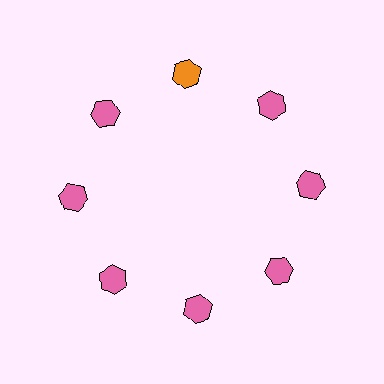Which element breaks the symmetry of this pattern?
The orange hexagon at roughly the 12 o'clock position breaks the symmetry. All other shapes are pink hexagons.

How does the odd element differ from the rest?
It has a different color: orange instead of pink.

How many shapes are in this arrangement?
There are 8 shapes arranged in a ring pattern.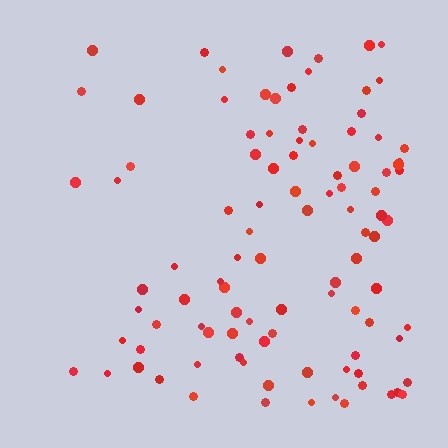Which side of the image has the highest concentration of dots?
The right.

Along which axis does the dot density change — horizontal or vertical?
Horizontal.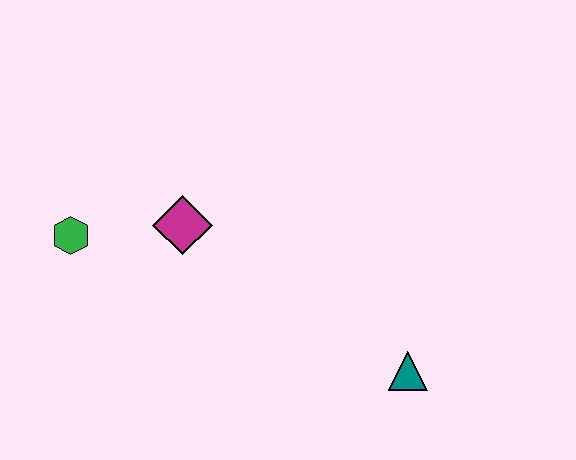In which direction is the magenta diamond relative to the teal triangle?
The magenta diamond is to the left of the teal triangle.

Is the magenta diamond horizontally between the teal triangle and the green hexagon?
Yes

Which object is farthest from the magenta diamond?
The teal triangle is farthest from the magenta diamond.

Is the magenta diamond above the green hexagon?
Yes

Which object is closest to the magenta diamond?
The green hexagon is closest to the magenta diamond.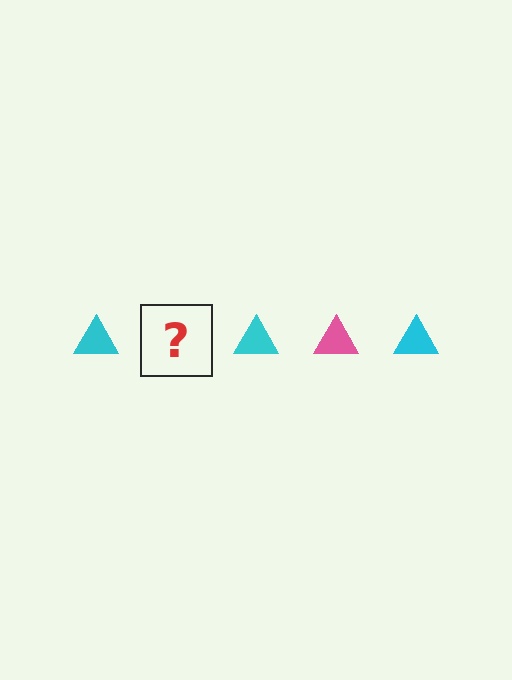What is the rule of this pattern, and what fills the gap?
The rule is that the pattern cycles through cyan, pink triangles. The gap should be filled with a pink triangle.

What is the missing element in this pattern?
The missing element is a pink triangle.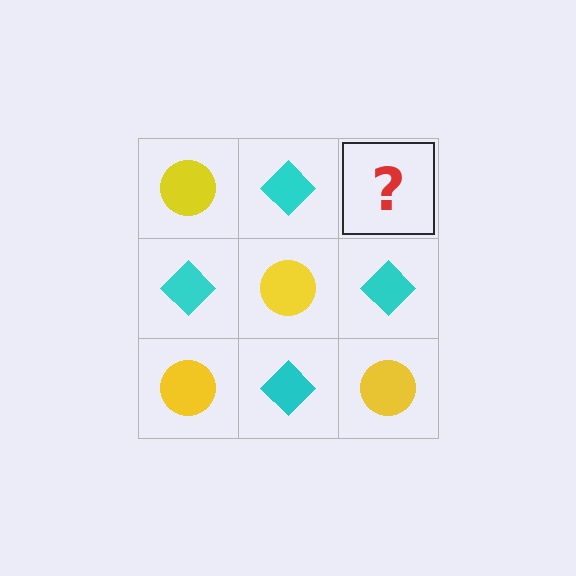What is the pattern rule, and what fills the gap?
The rule is that it alternates yellow circle and cyan diamond in a checkerboard pattern. The gap should be filled with a yellow circle.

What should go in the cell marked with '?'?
The missing cell should contain a yellow circle.